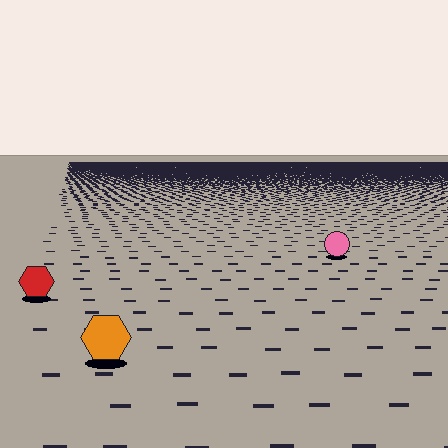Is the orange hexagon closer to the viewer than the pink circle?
Yes. The orange hexagon is closer — you can tell from the texture gradient: the ground texture is coarser near it.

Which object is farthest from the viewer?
The pink circle is farthest from the viewer. It appears smaller and the ground texture around it is denser.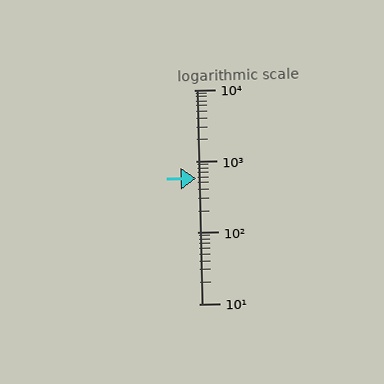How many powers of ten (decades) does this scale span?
The scale spans 3 decades, from 10 to 10000.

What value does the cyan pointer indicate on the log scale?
The pointer indicates approximately 580.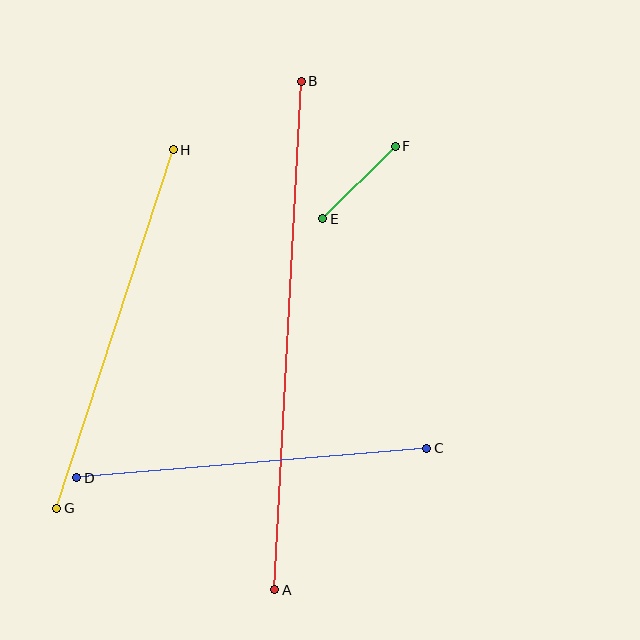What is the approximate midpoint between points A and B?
The midpoint is at approximately (288, 336) pixels.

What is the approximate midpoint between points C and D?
The midpoint is at approximately (252, 463) pixels.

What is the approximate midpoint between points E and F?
The midpoint is at approximately (359, 183) pixels.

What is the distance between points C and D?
The distance is approximately 352 pixels.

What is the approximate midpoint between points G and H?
The midpoint is at approximately (115, 329) pixels.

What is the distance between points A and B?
The distance is approximately 509 pixels.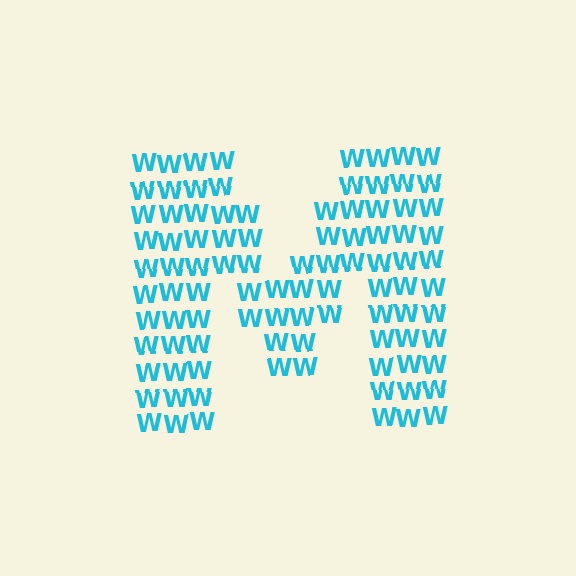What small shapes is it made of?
It is made of small letter W's.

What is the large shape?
The large shape is the letter M.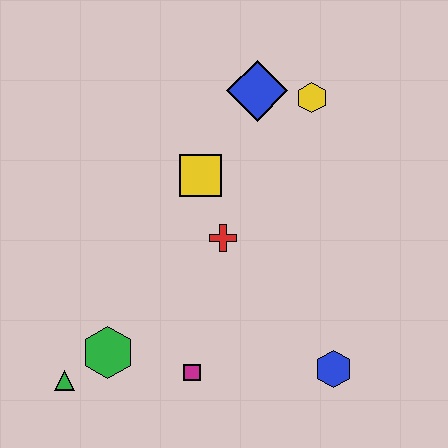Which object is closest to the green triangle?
The green hexagon is closest to the green triangle.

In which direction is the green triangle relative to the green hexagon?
The green triangle is to the left of the green hexagon.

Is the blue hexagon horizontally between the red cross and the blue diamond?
No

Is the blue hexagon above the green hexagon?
No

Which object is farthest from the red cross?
The green triangle is farthest from the red cross.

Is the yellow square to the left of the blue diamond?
Yes